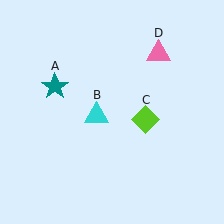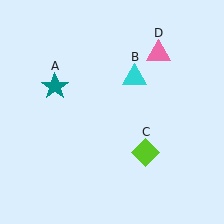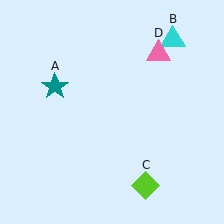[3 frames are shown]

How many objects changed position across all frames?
2 objects changed position: cyan triangle (object B), lime diamond (object C).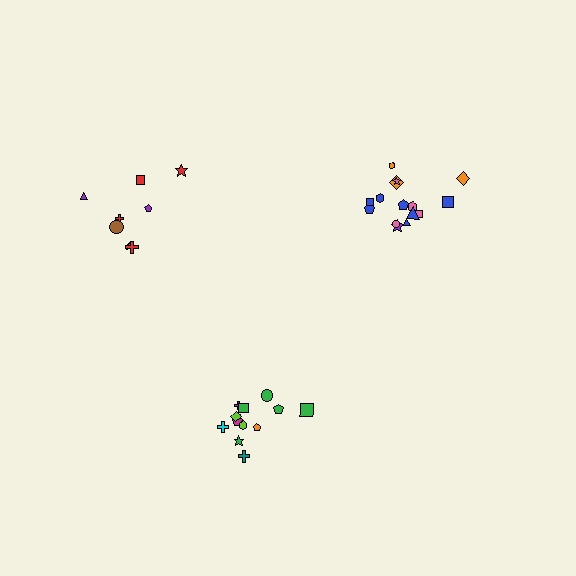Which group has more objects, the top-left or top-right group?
The top-right group.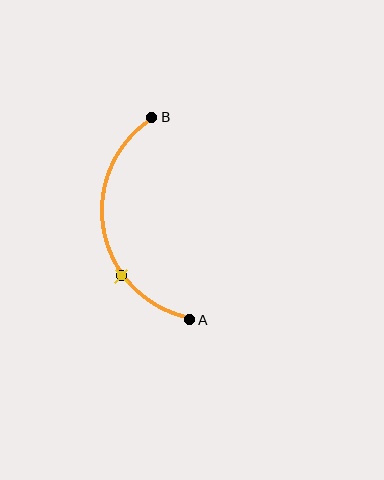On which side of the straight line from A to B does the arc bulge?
The arc bulges to the left of the straight line connecting A and B.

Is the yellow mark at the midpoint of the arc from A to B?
No. The yellow mark lies on the arc but is closer to endpoint A. The arc midpoint would be at the point on the curve equidistant along the arc from both A and B.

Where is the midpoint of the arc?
The arc midpoint is the point on the curve farthest from the straight line joining A and B. It sits to the left of that line.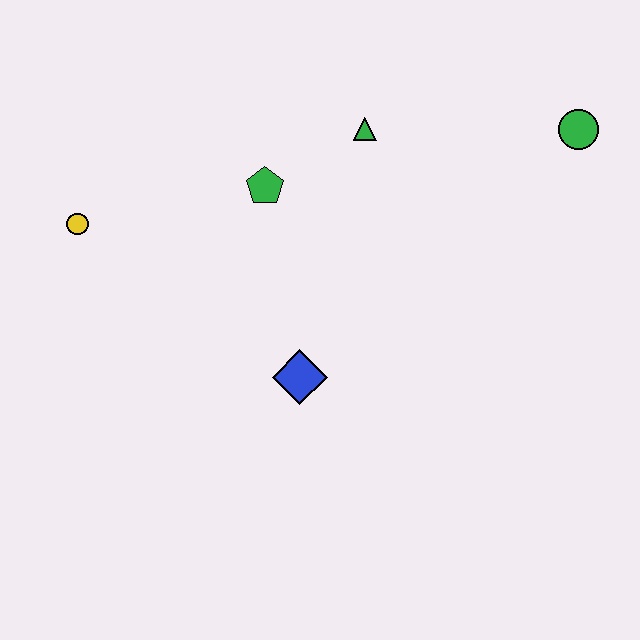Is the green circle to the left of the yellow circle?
No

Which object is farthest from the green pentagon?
The green circle is farthest from the green pentagon.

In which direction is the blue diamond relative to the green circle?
The blue diamond is to the left of the green circle.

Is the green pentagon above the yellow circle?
Yes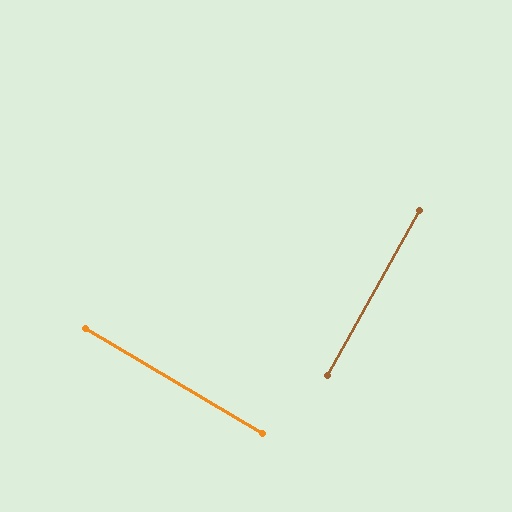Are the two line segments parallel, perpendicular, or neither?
Perpendicular — they meet at approximately 89°.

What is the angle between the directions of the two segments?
Approximately 89 degrees.